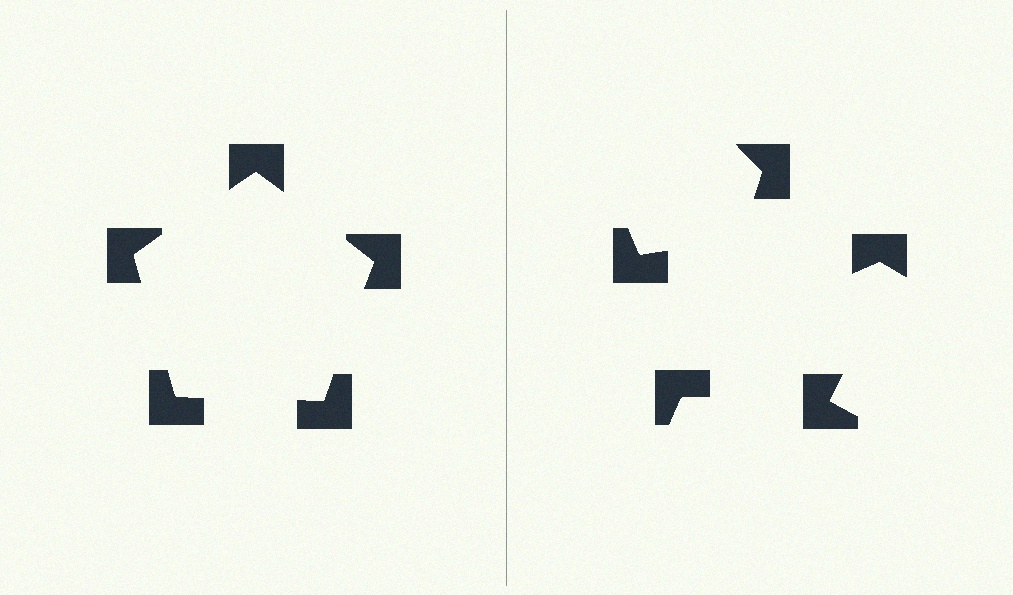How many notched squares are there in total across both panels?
10 — 5 on each side.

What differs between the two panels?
The notched squares are positioned identically on both sides; only the wedge orientations differ. On the left they align to a pentagon; on the right they are misaligned.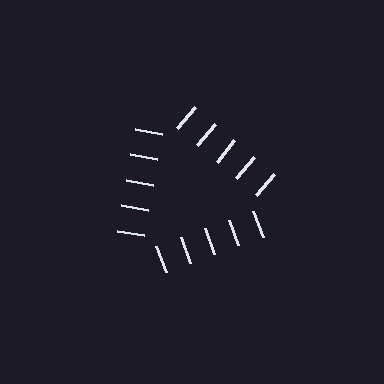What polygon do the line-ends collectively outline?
An illusory triangle — the line segments terminate on its edges but no continuous stroke is drawn.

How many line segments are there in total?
15 — 5 along each of the 3 edges.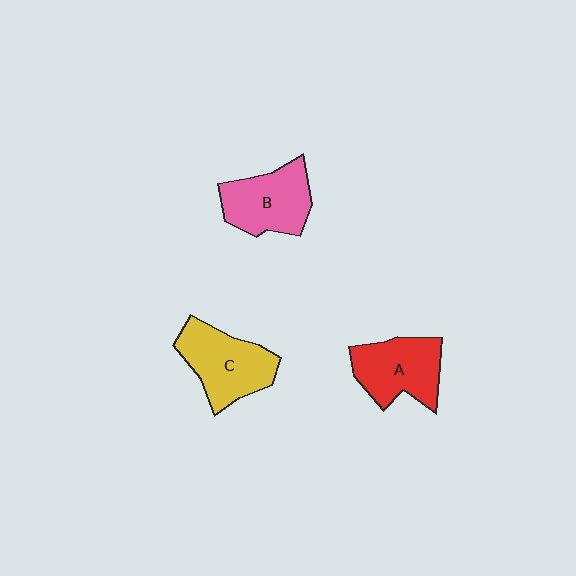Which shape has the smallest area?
Shape B (pink).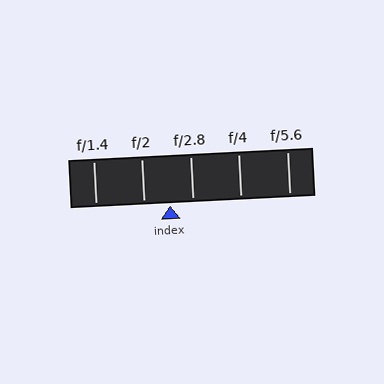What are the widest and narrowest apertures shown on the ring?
The widest aperture shown is f/1.4 and the narrowest is f/5.6.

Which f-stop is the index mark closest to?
The index mark is closest to f/2.8.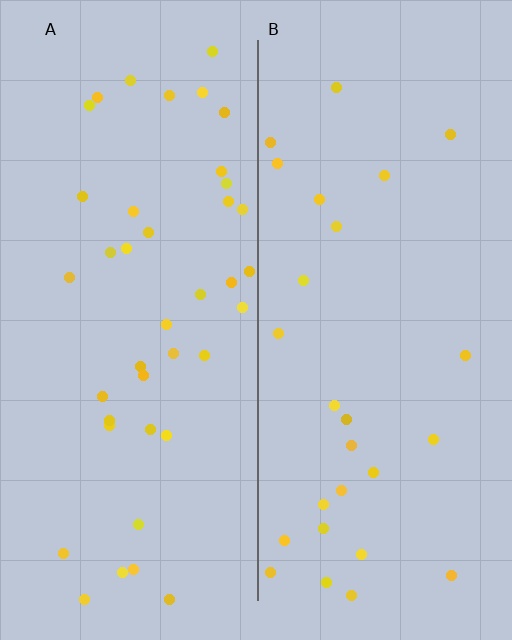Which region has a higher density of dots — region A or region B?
A (the left).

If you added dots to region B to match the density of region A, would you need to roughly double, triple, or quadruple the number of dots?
Approximately double.